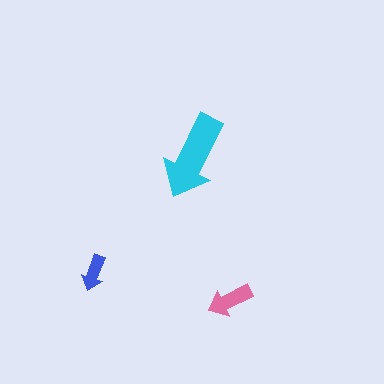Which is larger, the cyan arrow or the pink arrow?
The cyan one.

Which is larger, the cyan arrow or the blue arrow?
The cyan one.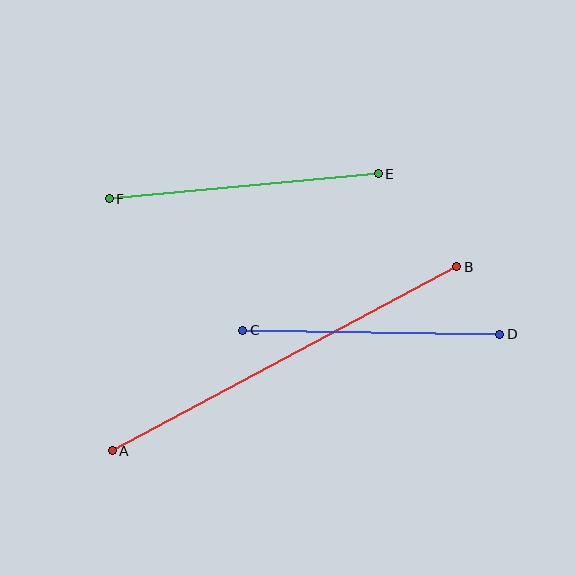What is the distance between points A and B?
The distance is approximately 391 pixels.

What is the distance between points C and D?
The distance is approximately 257 pixels.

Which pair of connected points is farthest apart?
Points A and B are farthest apart.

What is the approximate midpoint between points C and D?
The midpoint is at approximately (371, 332) pixels.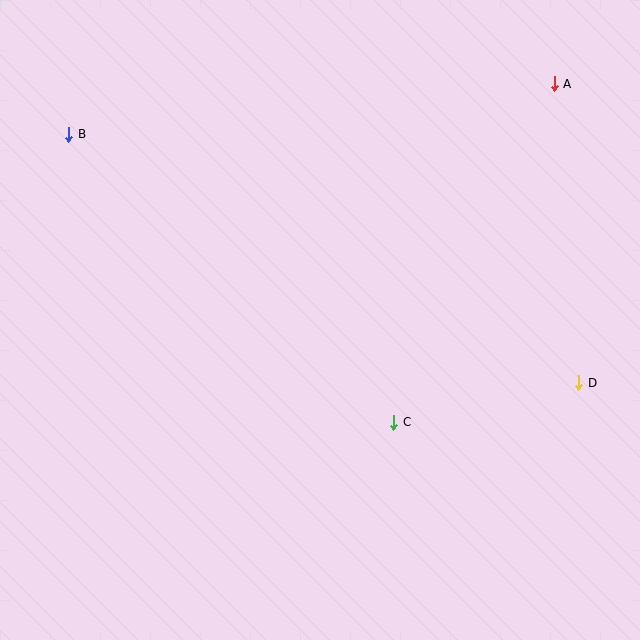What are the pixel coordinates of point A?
Point A is at (554, 84).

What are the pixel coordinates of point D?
Point D is at (579, 383).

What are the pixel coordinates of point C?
Point C is at (394, 422).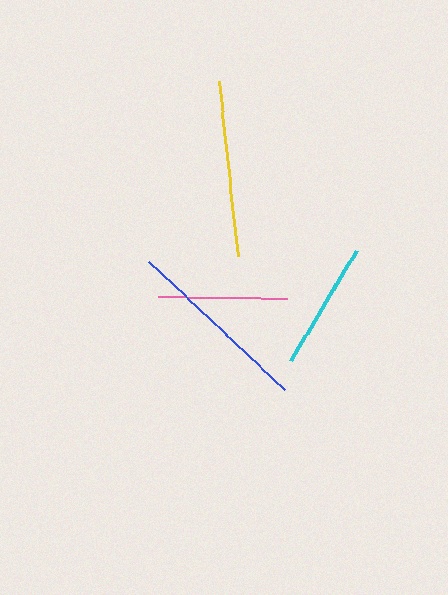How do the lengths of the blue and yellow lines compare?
The blue and yellow lines are approximately the same length.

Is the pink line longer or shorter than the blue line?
The blue line is longer than the pink line.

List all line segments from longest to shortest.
From longest to shortest: blue, yellow, pink, cyan.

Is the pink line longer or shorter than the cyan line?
The pink line is longer than the cyan line.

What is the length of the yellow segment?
The yellow segment is approximately 177 pixels long.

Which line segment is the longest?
The blue line is the longest at approximately 186 pixels.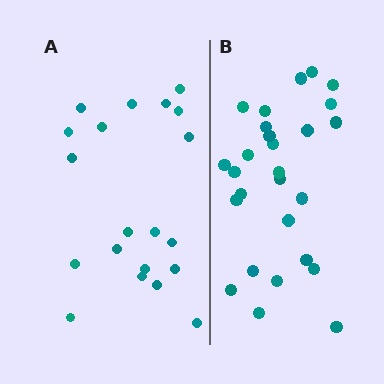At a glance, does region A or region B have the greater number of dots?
Region B (the right region) has more dots.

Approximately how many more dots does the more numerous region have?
Region B has roughly 8 or so more dots than region A.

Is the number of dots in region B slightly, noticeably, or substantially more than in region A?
Region B has noticeably more, but not dramatically so. The ratio is roughly 1.4 to 1.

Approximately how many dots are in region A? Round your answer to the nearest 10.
About 20 dots.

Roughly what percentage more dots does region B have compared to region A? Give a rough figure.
About 35% more.